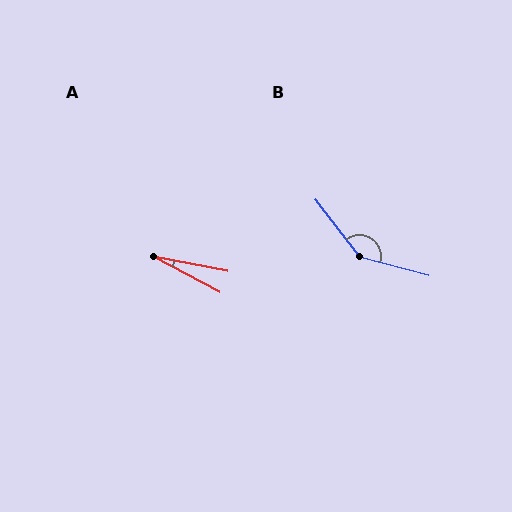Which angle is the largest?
B, at approximately 143 degrees.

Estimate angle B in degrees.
Approximately 143 degrees.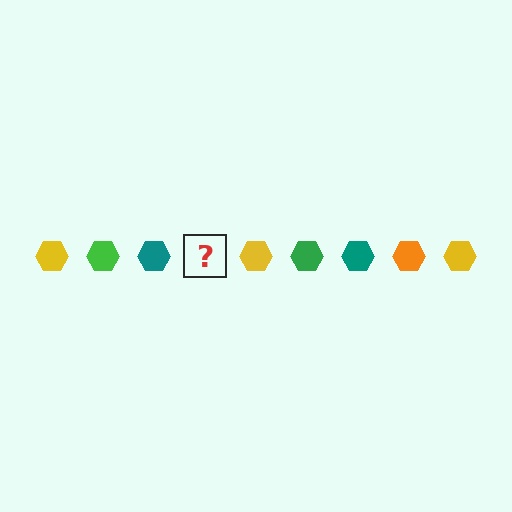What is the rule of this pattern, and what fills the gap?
The rule is that the pattern cycles through yellow, green, teal, orange hexagons. The gap should be filled with an orange hexagon.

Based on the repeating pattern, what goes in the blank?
The blank should be an orange hexagon.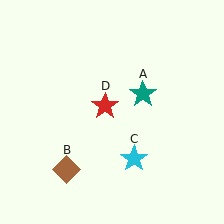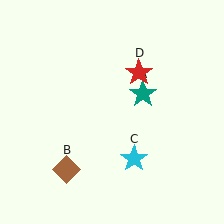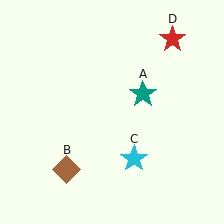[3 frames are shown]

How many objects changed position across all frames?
1 object changed position: red star (object D).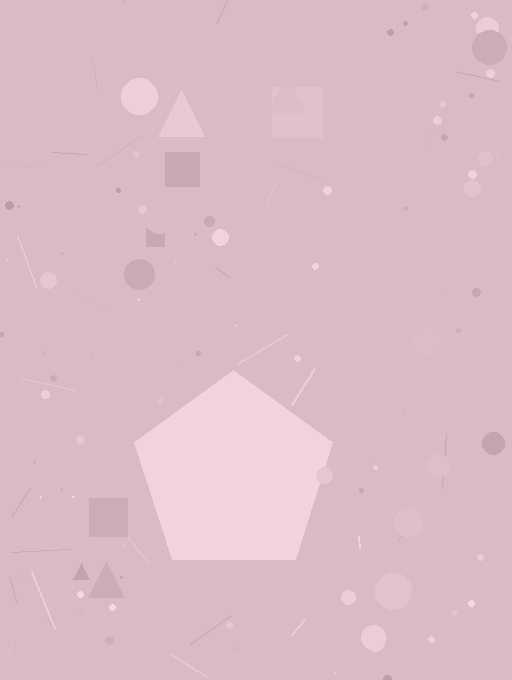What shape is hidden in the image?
A pentagon is hidden in the image.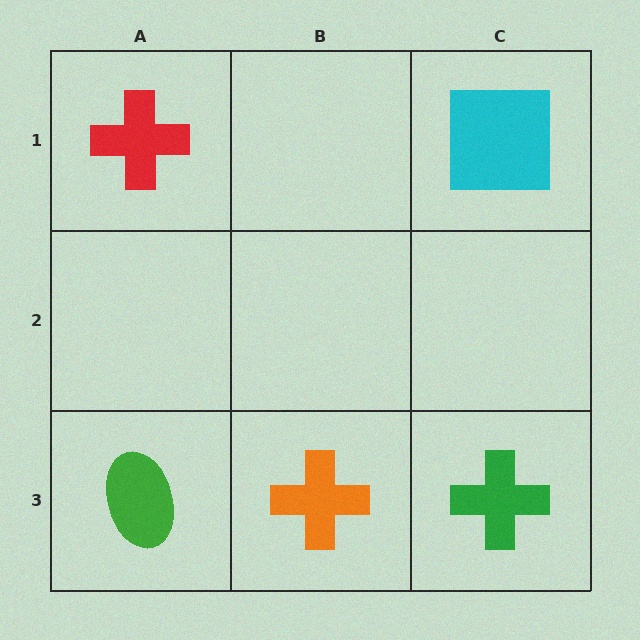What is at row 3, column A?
A green ellipse.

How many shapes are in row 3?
3 shapes.